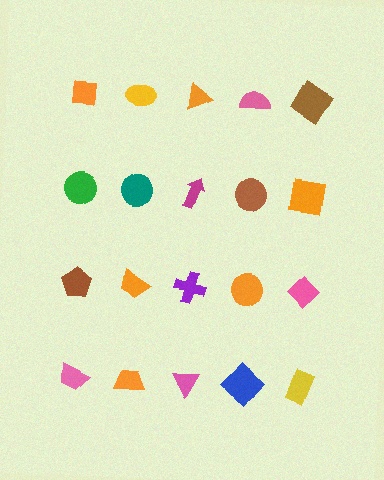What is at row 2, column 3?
A magenta arrow.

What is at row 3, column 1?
A brown pentagon.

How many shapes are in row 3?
5 shapes.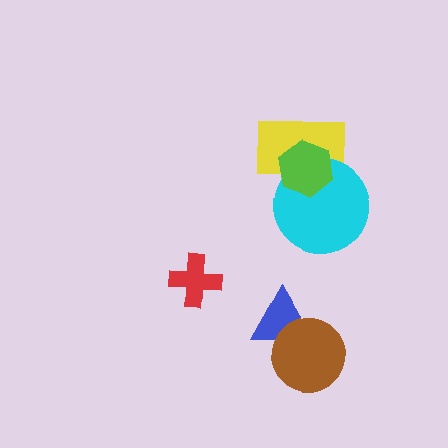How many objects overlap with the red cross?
0 objects overlap with the red cross.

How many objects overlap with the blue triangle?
1 object overlaps with the blue triangle.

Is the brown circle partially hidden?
No, no other shape covers it.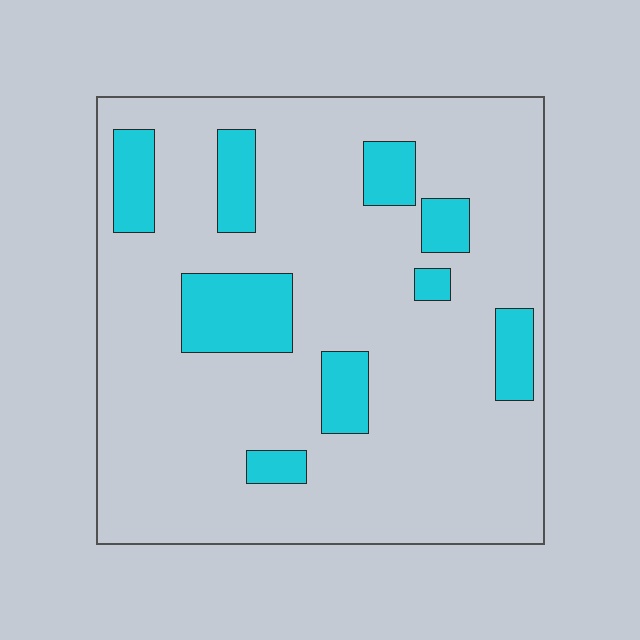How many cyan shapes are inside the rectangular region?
9.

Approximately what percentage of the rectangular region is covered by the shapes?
Approximately 15%.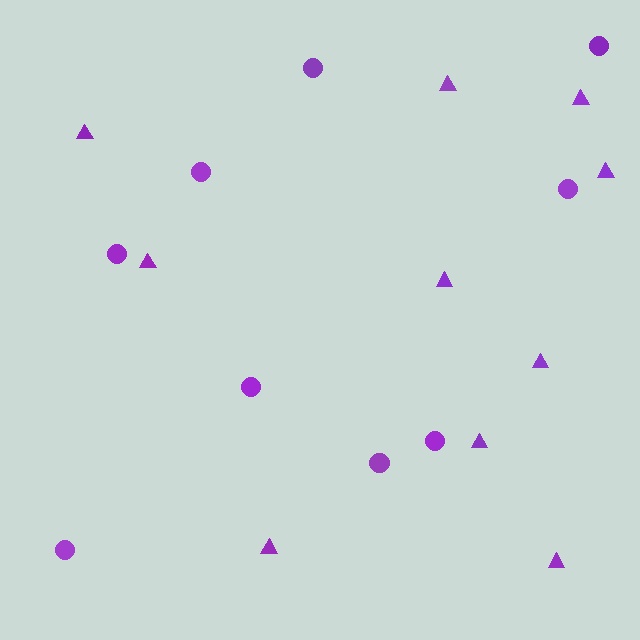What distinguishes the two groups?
There are 2 groups: one group of circles (9) and one group of triangles (10).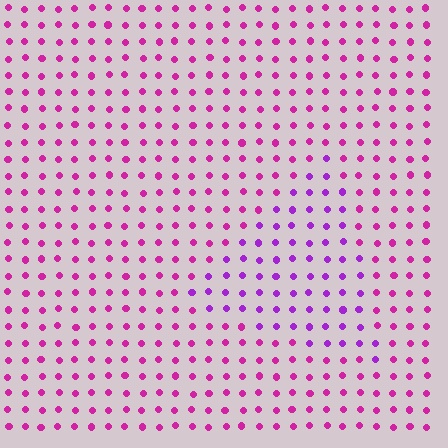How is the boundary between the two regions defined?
The boundary is defined purely by a slight shift in hue (about 31 degrees). Spacing, size, and orientation are identical on both sides.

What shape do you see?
I see a triangle.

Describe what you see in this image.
The image is filled with small magenta elements in a uniform arrangement. A triangle-shaped region is visible where the elements are tinted to a slightly different hue, forming a subtle color boundary.